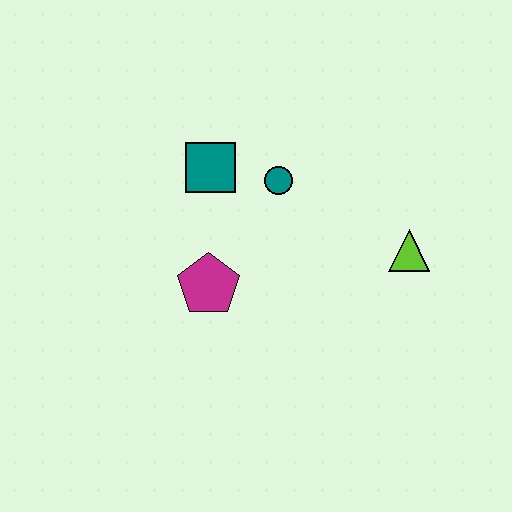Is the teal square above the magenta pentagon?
Yes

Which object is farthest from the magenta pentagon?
The lime triangle is farthest from the magenta pentagon.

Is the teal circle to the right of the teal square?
Yes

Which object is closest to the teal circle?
The teal square is closest to the teal circle.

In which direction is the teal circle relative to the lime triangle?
The teal circle is to the left of the lime triangle.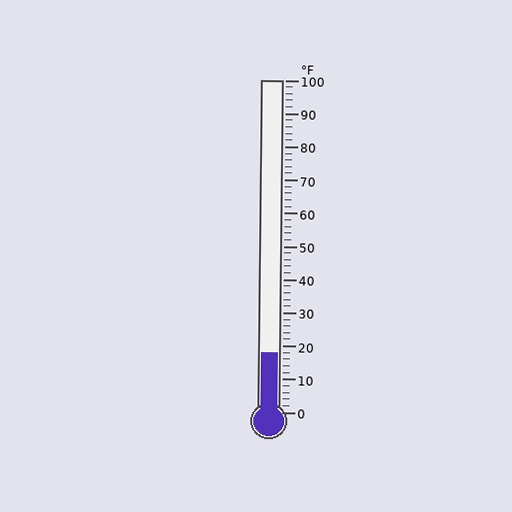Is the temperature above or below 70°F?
The temperature is below 70°F.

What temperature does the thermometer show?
The thermometer shows approximately 18°F.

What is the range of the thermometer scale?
The thermometer scale ranges from 0°F to 100°F.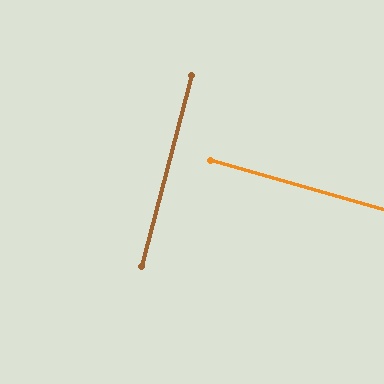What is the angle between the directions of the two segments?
Approximately 89 degrees.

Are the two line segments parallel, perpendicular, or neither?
Perpendicular — they meet at approximately 89°.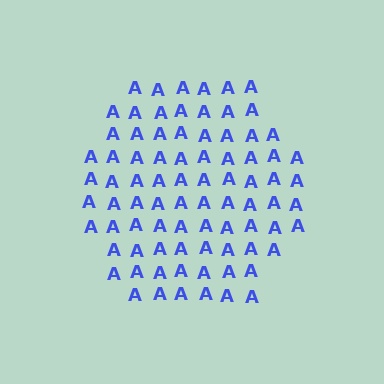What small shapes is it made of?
It is made of small letter A's.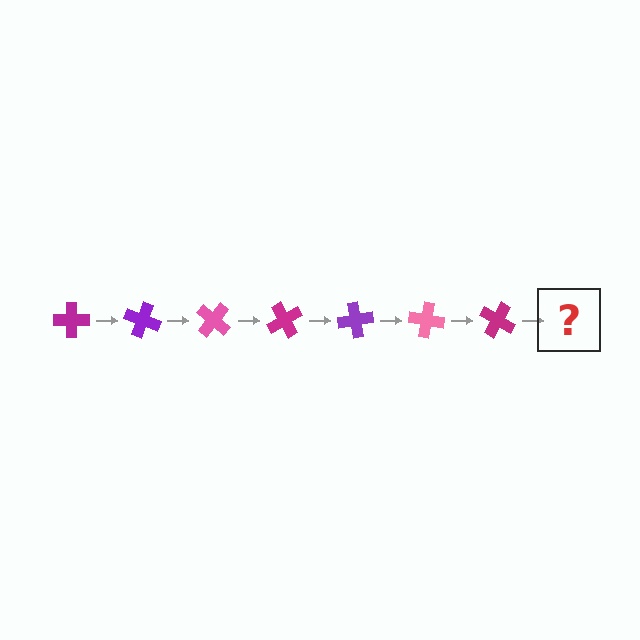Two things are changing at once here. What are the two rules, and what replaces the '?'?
The two rules are that it rotates 20 degrees each step and the color cycles through magenta, purple, and pink. The '?' should be a purple cross, rotated 140 degrees from the start.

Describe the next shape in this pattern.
It should be a purple cross, rotated 140 degrees from the start.